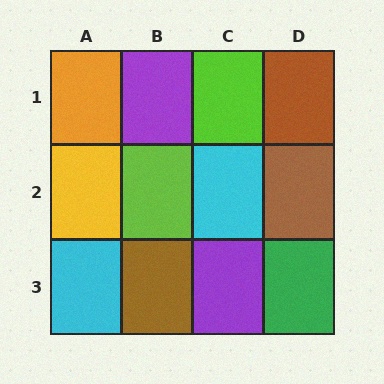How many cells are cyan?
2 cells are cyan.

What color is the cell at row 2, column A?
Yellow.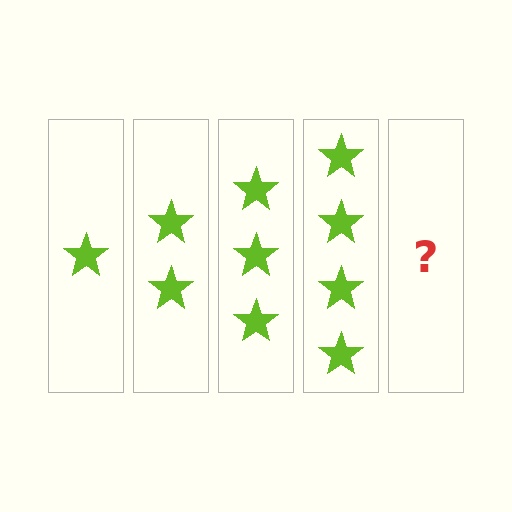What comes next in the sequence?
The next element should be 5 stars.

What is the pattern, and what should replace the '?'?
The pattern is that each step adds one more star. The '?' should be 5 stars.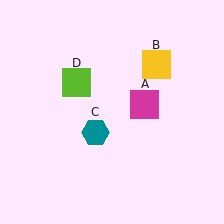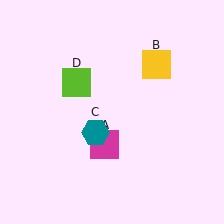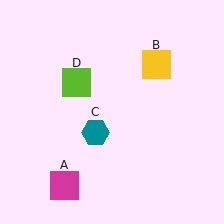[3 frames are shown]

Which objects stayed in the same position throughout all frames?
Yellow square (object B) and teal hexagon (object C) and lime square (object D) remained stationary.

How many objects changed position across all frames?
1 object changed position: magenta square (object A).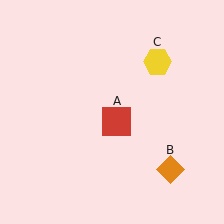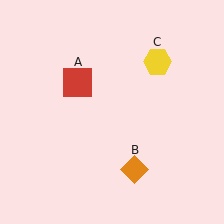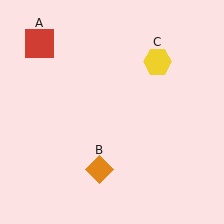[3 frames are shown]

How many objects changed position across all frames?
2 objects changed position: red square (object A), orange diamond (object B).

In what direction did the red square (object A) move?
The red square (object A) moved up and to the left.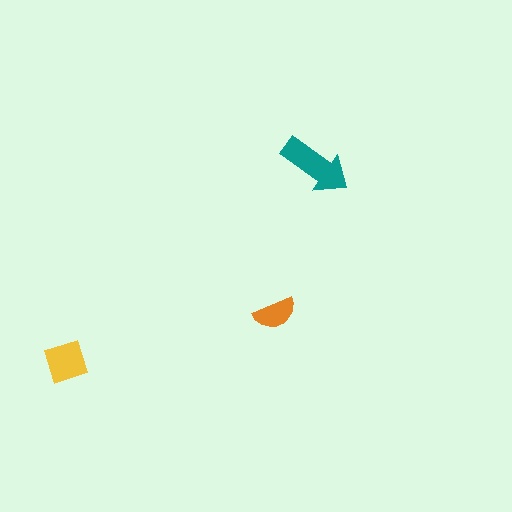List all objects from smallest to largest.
The orange semicircle, the yellow square, the teal arrow.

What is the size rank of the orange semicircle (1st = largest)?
3rd.